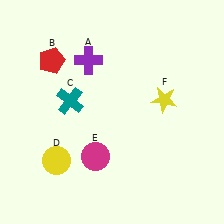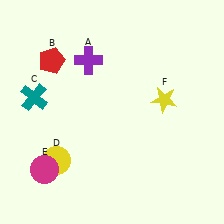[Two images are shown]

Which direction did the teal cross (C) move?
The teal cross (C) moved left.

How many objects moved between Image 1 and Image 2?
2 objects moved between the two images.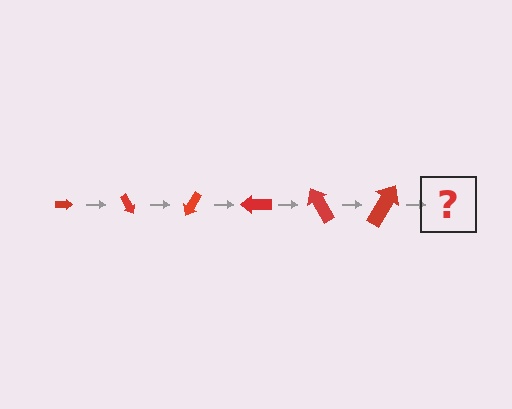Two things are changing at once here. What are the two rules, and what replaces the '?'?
The two rules are that the arrow grows larger each step and it rotates 60 degrees each step. The '?' should be an arrow, larger than the previous one and rotated 360 degrees from the start.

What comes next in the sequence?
The next element should be an arrow, larger than the previous one and rotated 360 degrees from the start.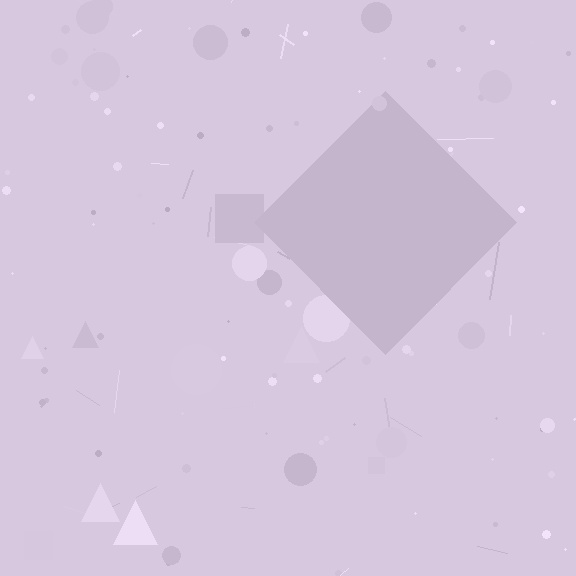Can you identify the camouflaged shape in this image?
The camouflaged shape is a diamond.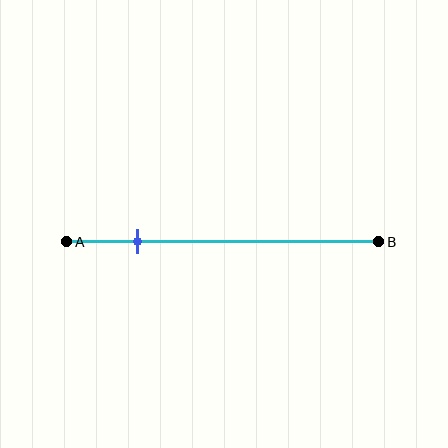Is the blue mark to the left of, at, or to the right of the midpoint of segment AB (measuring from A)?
The blue mark is to the left of the midpoint of segment AB.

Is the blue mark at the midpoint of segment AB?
No, the mark is at about 25% from A, not at the 50% midpoint.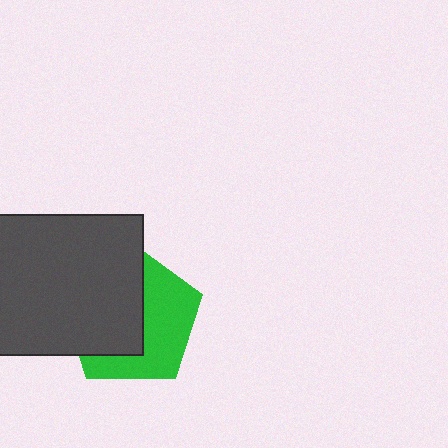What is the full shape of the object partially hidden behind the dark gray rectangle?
The partially hidden object is a green pentagon.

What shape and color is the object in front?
The object in front is a dark gray rectangle.